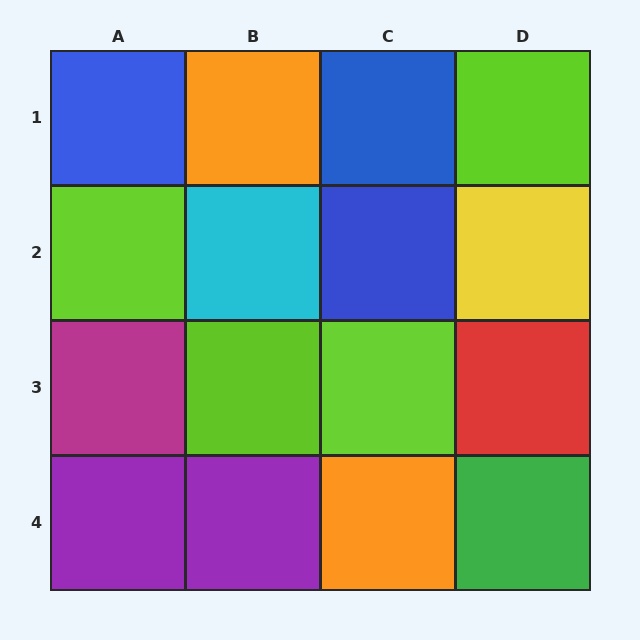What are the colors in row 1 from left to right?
Blue, orange, blue, lime.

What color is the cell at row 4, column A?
Purple.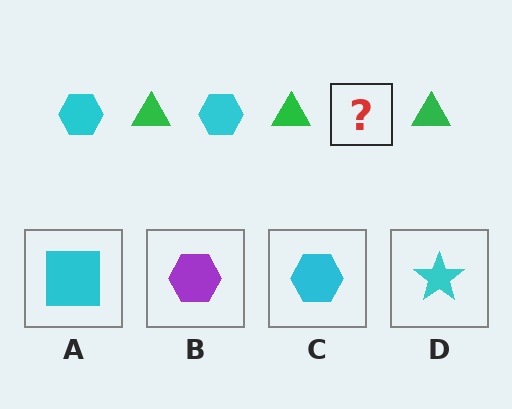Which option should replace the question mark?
Option C.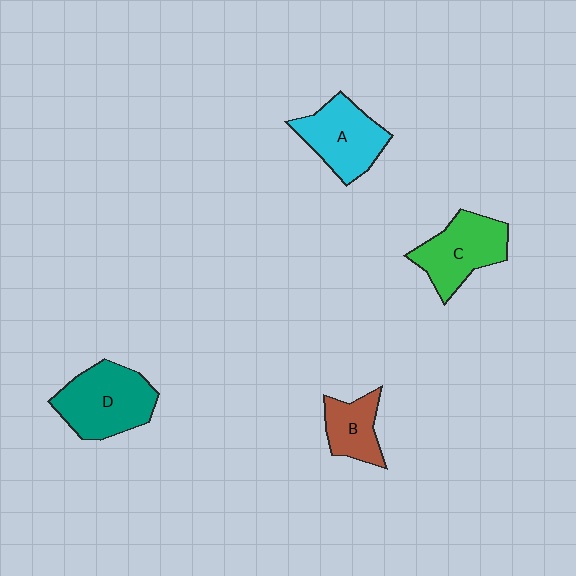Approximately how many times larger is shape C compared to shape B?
Approximately 1.6 times.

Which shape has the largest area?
Shape D (teal).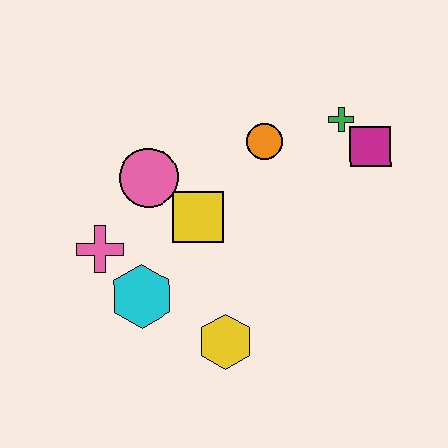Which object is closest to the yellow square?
The pink circle is closest to the yellow square.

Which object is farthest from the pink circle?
The magenta square is farthest from the pink circle.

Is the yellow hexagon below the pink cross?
Yes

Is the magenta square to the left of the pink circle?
No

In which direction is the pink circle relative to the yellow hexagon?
The pink circle is above the yellow hexagon.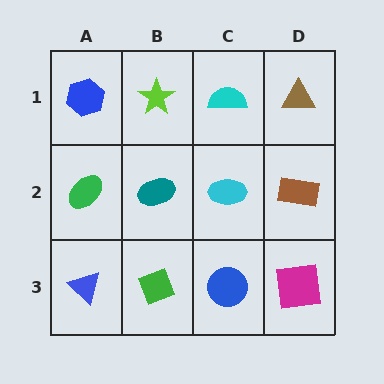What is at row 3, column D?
A magenta square.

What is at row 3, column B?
A green diamond.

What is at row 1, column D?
A brown triangle.